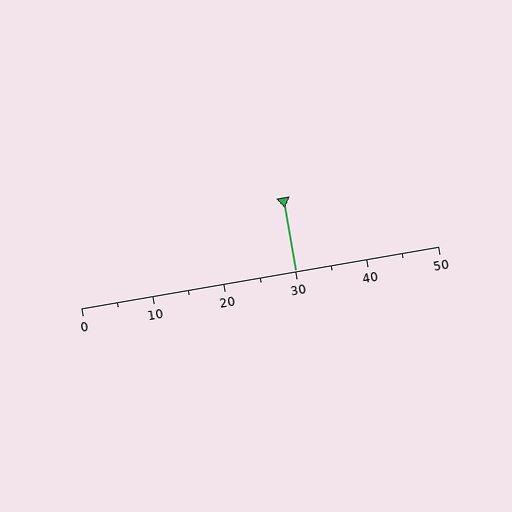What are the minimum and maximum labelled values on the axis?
The axis runs from 0 to 50.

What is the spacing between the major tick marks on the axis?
The major ticks are spaced 10 apart.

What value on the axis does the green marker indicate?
The marker indicates approximately 30.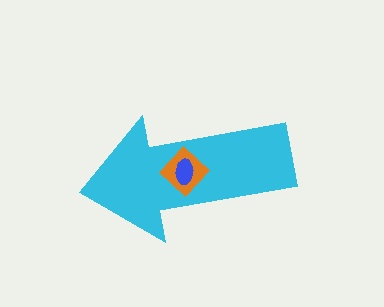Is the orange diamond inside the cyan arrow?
Yes.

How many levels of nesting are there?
3.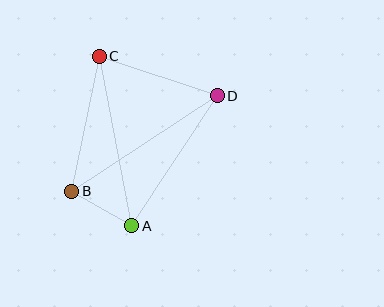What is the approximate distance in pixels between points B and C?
The distance between B and C is approximately 138 pixels.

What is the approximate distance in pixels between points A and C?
The distance between A and C is approximately 173 pixels.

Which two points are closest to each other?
Points A and B are closest to each other.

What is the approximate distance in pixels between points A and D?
The distance between A and D is approximately 156 pixels.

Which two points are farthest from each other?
Points B and D are farthest from each other.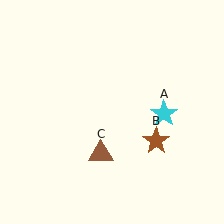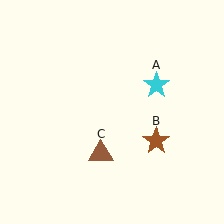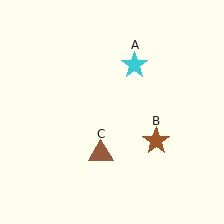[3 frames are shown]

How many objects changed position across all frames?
1 object changed position: cyan star (object A).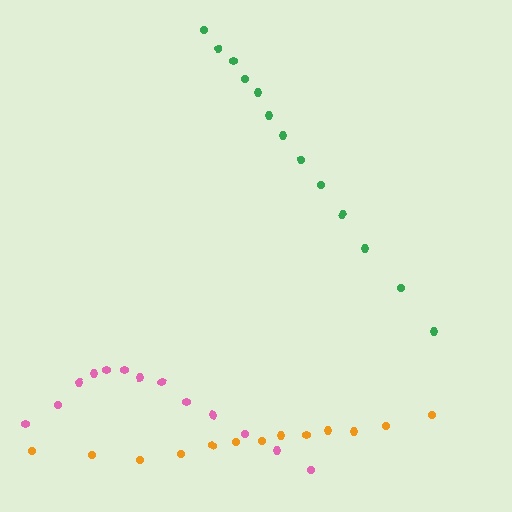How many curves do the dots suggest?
There are 3 distinct paths.